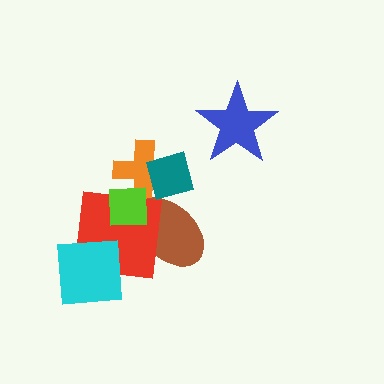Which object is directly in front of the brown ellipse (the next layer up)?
The teal diamond is directly in front of the brown ellipse.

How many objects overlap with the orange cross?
2 objects overlap with the orange cross.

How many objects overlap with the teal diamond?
2 objects overlap with the teal diamond.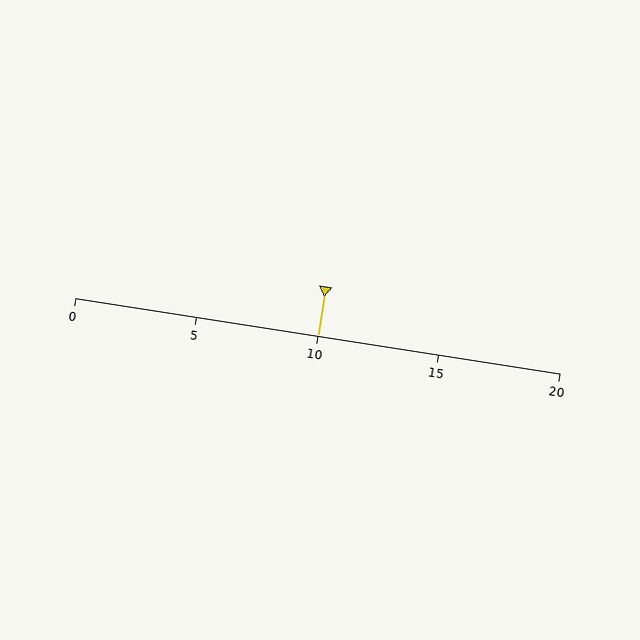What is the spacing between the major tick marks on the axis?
The major ticks are spaced 5 apart.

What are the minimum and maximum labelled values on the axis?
The axis runs from 0 to 20.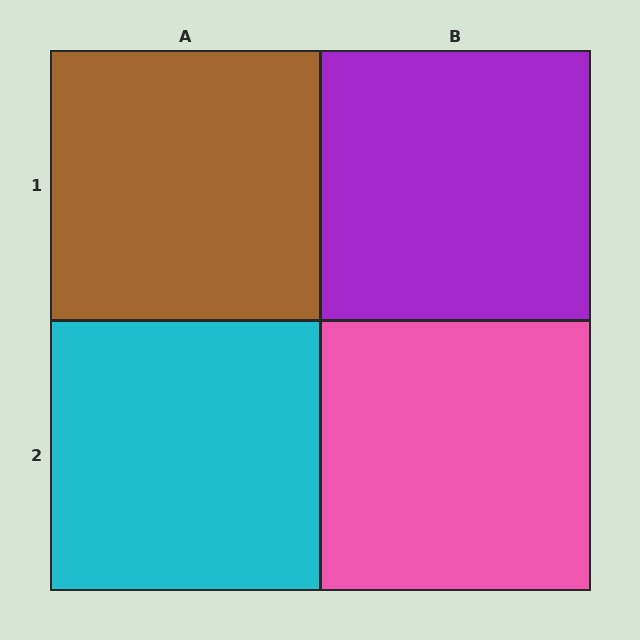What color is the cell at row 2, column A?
Cyan.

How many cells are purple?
1 cell is purple.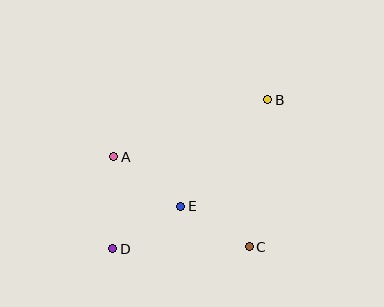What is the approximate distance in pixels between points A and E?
The distance between A and E is approximately 83 pixels.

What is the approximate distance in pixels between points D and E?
The distance between D and E is approximately 80 pixels.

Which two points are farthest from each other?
Points B and D are farthest from each other.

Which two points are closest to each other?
Points C and E are closest to each other.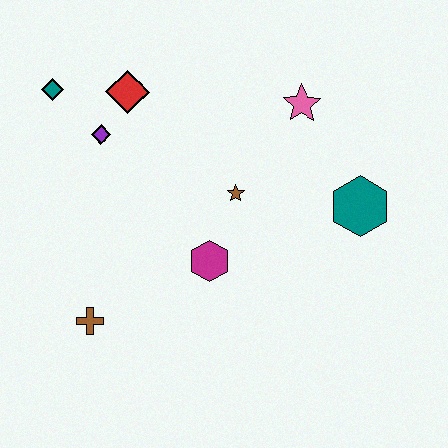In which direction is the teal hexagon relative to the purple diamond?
The teal hexagon is to the right of the purple diamond.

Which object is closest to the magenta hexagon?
The brown star is closest to the magenta hexagon.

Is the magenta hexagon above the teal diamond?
No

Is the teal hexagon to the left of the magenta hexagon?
No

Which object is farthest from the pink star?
The brown cross is farthest from the pink star.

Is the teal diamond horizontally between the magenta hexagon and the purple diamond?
No